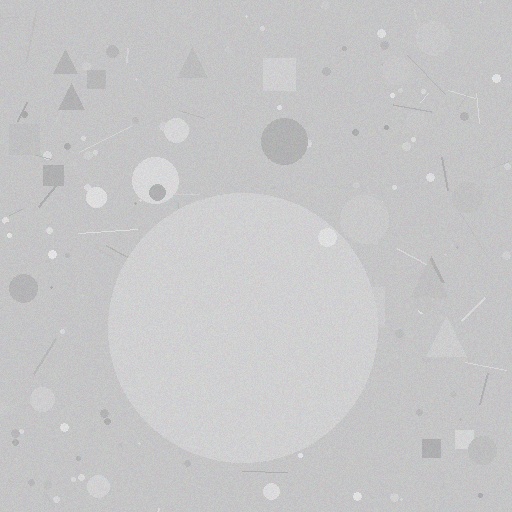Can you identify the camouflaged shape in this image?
The camouflaged shape is a circle.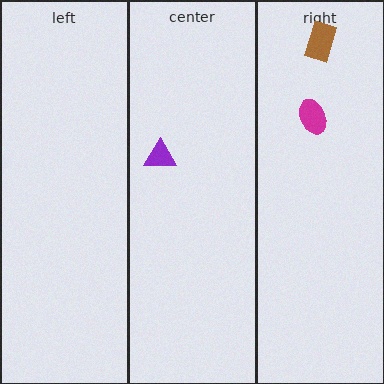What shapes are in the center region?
The purple triangle.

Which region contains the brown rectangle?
The right region.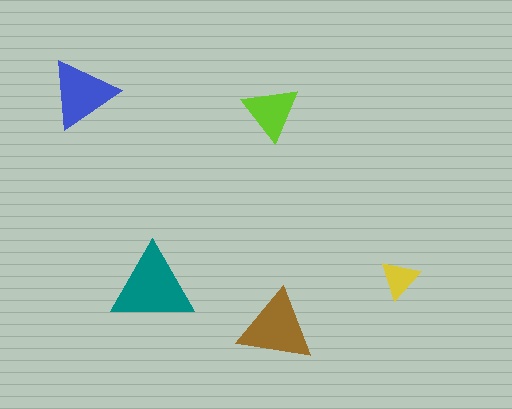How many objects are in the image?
There are 5 objects in the image.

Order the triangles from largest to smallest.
the teal one, the brown one, the blue one, the lime one, the yellow one.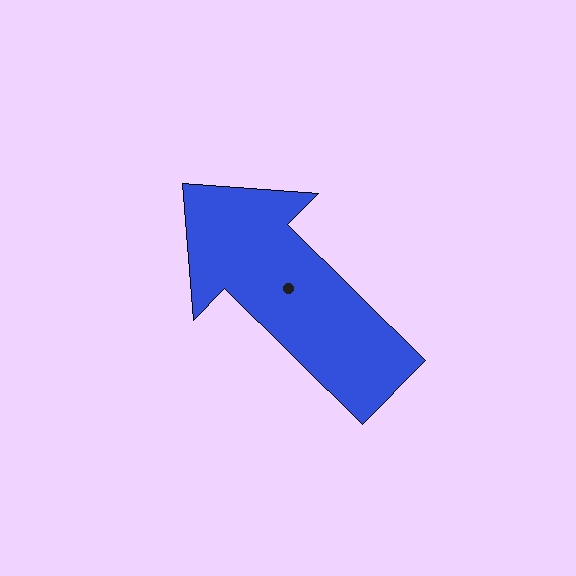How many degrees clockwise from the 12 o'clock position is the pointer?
Approximately 315 degrees.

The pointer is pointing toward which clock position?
Roughly 10 o'clock.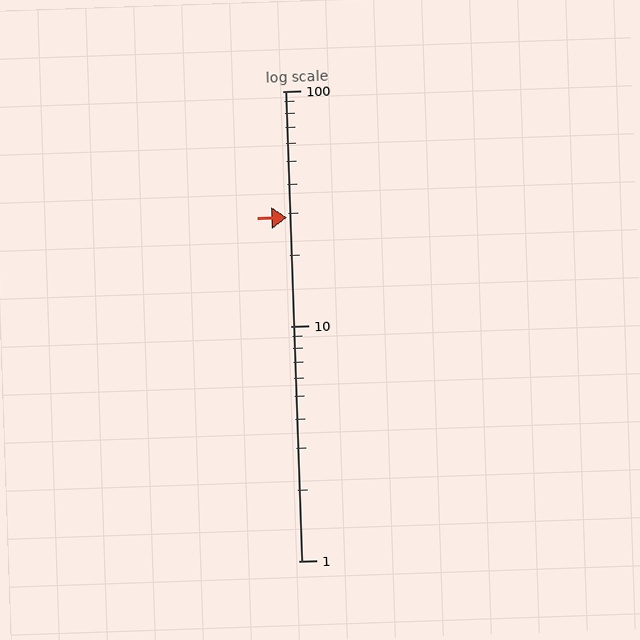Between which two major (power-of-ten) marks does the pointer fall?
The pointer is between 10 and 100.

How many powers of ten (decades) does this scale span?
The scale spans 2 decades, from 1 to 100.